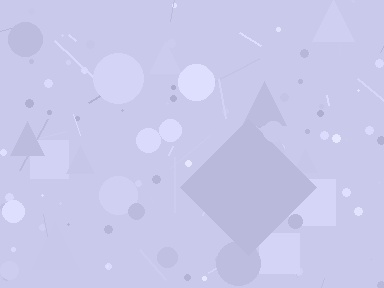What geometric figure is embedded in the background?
A diamond is embedded in the background.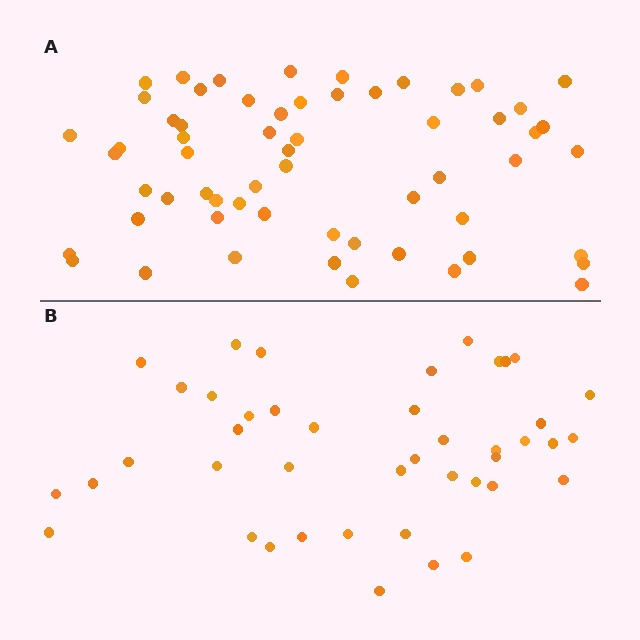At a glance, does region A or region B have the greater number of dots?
Region A (the top region) has more dots.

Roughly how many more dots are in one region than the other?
Region A has approximately 15 more dots than region B.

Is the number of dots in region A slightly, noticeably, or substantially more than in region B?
Region A has noticeably more, but not dramatically so. The ratio is roughly 1.4 to 1.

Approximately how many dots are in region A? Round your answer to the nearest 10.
About 60 dots.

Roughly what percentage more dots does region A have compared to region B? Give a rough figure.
About 40% more.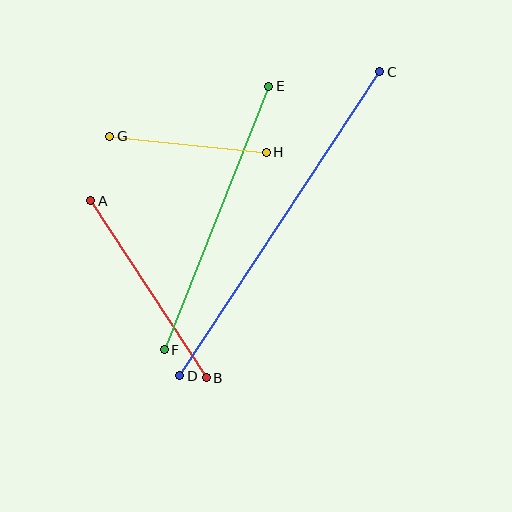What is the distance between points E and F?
The distance is approximately 284 pixels.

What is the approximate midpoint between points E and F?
The midpoint is at approximately (217, 218) pixels.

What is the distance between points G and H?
The distance is approximately 157 pixels.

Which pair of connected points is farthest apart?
Points C and D are farthest apart.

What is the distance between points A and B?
The distance is approximately 211 pixels.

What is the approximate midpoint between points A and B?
The midpoint is at approximately (148, 289) pixels.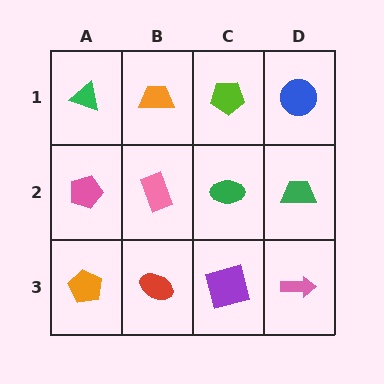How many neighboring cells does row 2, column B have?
4.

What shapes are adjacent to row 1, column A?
A pink pentagon (row 2, column A), an orange trapezoid (row 1, column B).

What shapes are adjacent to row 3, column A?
A pink pentagon (row 2, column A), a red ellipse (row 3, column B).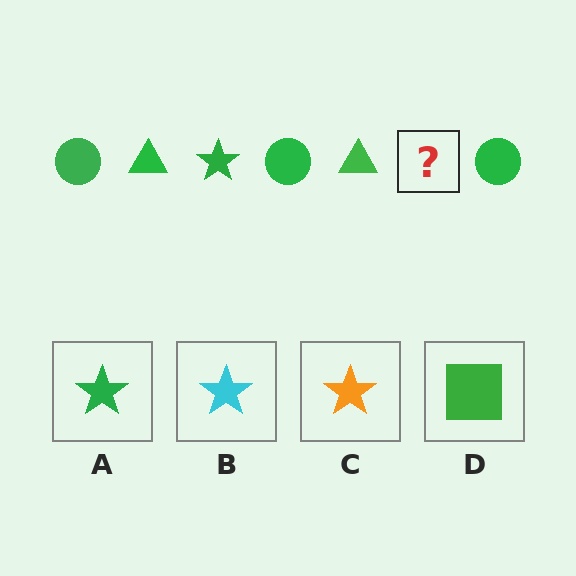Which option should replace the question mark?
Option A.